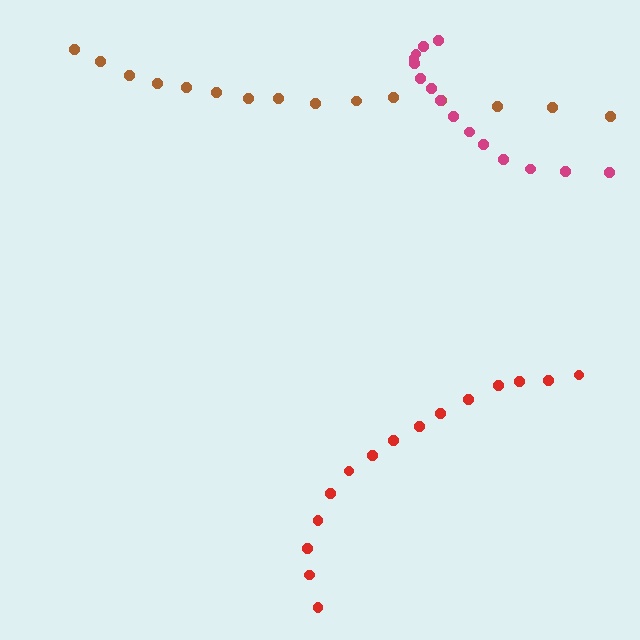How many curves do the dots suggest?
There are 3 distinct paths.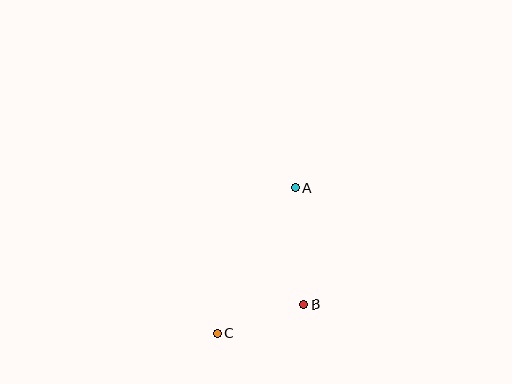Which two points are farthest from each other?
Points A and C are farthest from each other.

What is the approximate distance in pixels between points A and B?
The distance between A and B is approximately 117 pixels.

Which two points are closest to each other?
Points B and C are closest to each other.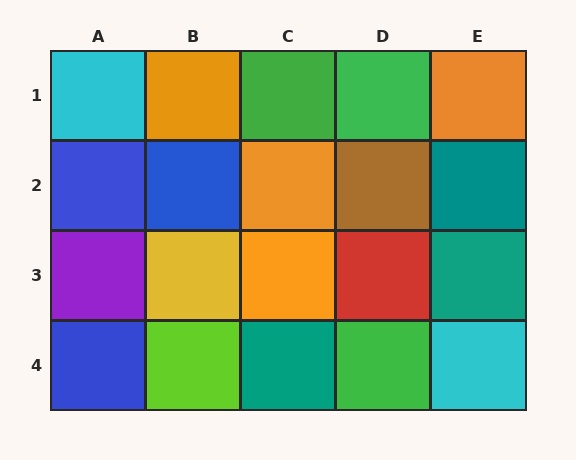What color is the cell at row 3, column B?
Yellow.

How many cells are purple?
1 cell is purple.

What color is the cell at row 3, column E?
Teal.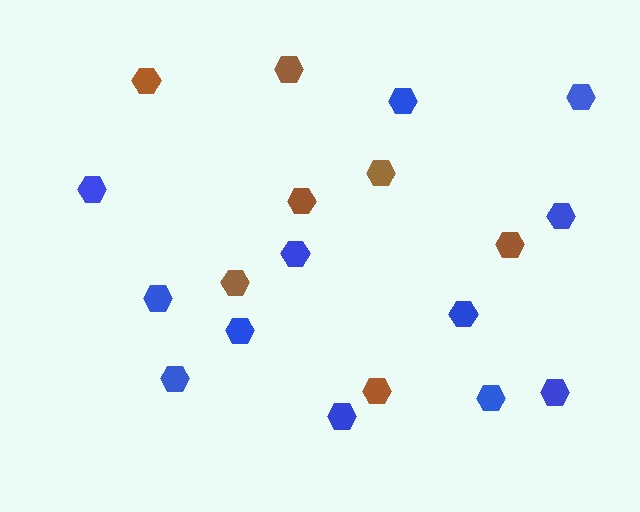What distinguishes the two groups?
There are 2 groups: one group of brown hexagons (7) and one group of blue hexagons (12).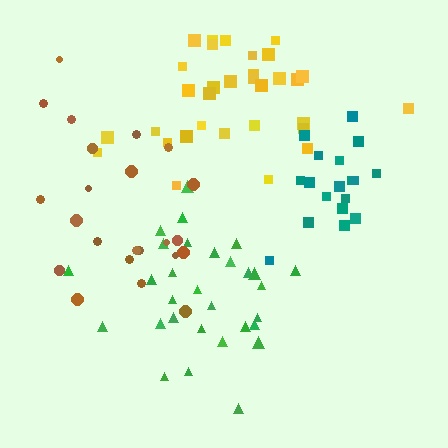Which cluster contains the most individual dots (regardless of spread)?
Yellow (32).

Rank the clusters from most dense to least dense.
teal, yellow, green, brown.